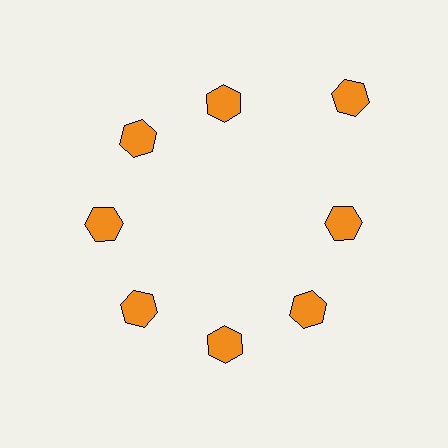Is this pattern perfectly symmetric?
No. The 8 orange hexagons are arranged in a ring, but one element near the 2 o'clock position is pushed outward from the center, breaking the 8-fold rotational symmetry.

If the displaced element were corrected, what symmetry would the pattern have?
It would have 8-fold rotational symmetry — the pattern would map onto itself every 45 degrees.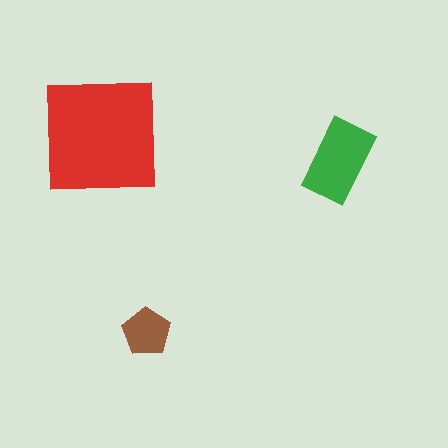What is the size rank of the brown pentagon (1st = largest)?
3rd.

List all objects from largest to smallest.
The red square, the green rectangle, the brown pentagon.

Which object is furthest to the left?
The red square is leftmost.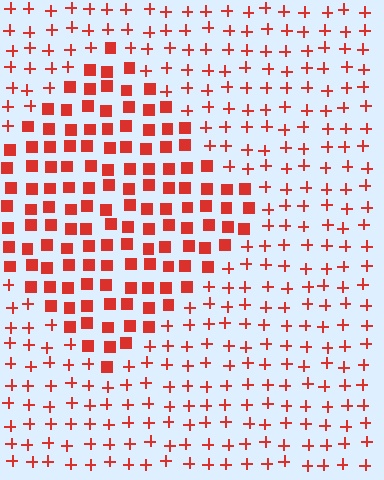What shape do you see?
I see a diamond.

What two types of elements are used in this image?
The image uses squares inside the diamond region and plus signs outside it.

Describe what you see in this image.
The image is filled with small red elements arranged in a uniform grid. A diamond-shaped region contains squares, while the surrounding area contains plus signs. The boundary is defined purely by the change in element shape.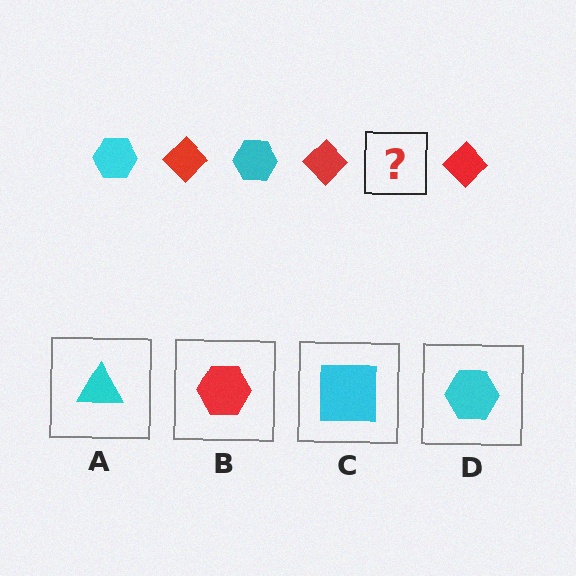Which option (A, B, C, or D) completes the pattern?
D.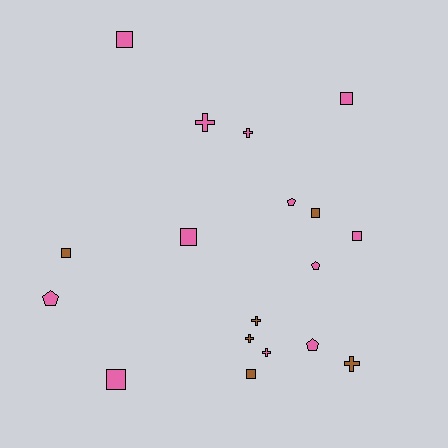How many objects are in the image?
There are 18 objects.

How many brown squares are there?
There are 3 brown squares.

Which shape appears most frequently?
Square, with 8 objects.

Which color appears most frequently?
Pink, with 12 objects.